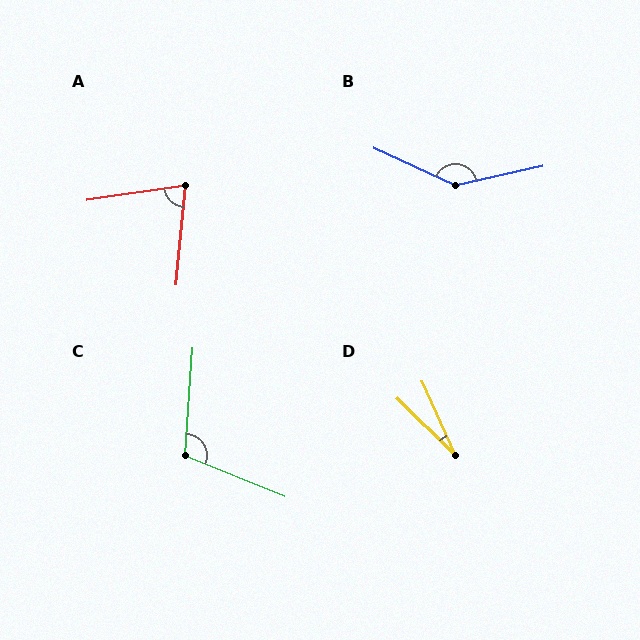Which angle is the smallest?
D, at approximately 21 degrees.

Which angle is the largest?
B, at approximately 143 degrees.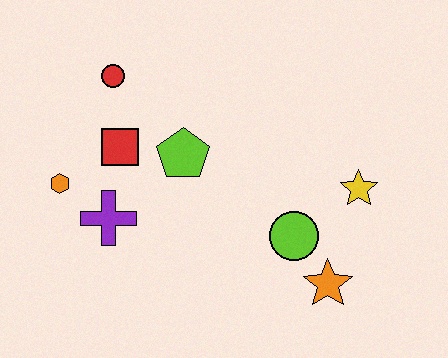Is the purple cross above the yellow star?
No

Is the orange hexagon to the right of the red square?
No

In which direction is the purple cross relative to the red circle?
The purple cross is below the red circle.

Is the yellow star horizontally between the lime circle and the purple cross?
No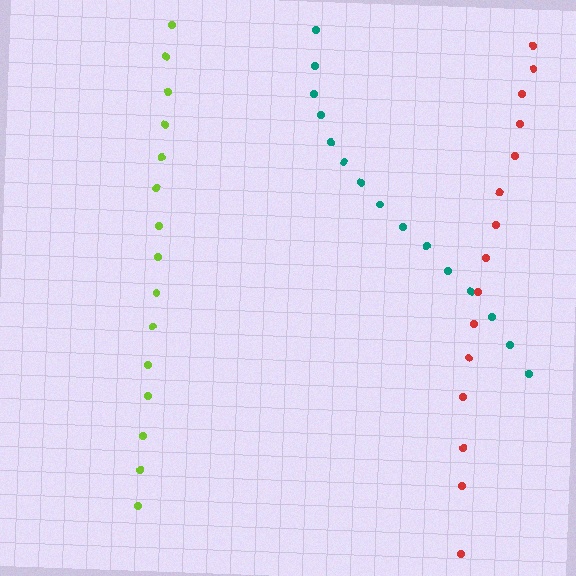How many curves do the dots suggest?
There are 3 distinct paths.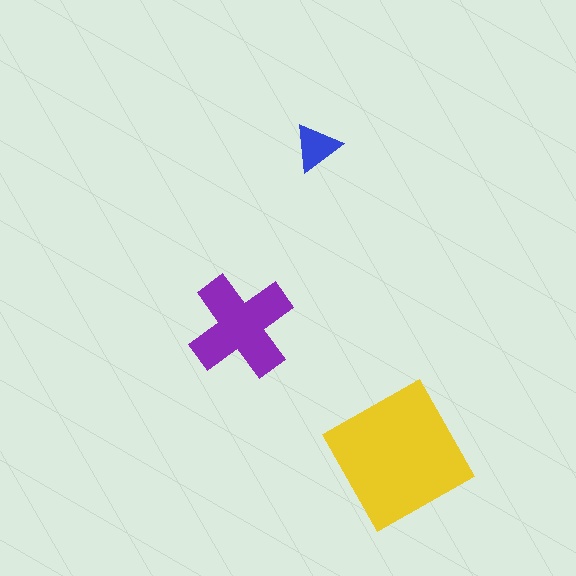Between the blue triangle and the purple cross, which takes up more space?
The purple cross.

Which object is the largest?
The yellow square.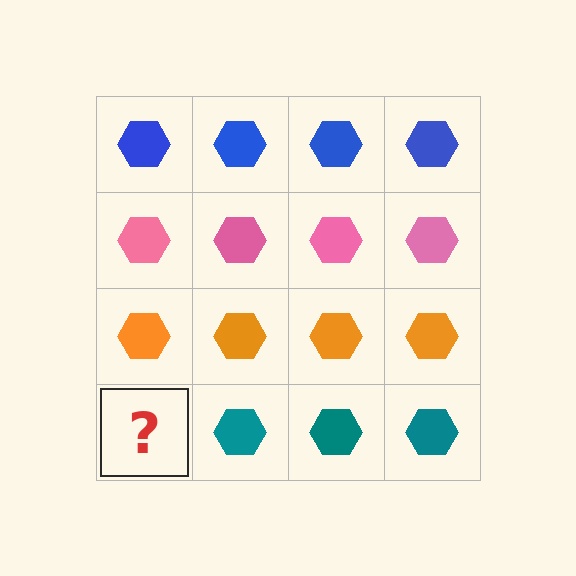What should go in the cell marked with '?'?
The missing cell should contain a teal hexagon.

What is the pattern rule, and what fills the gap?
The rule is that each row has a consistent color. The gap should be filled with a teal hexagon.